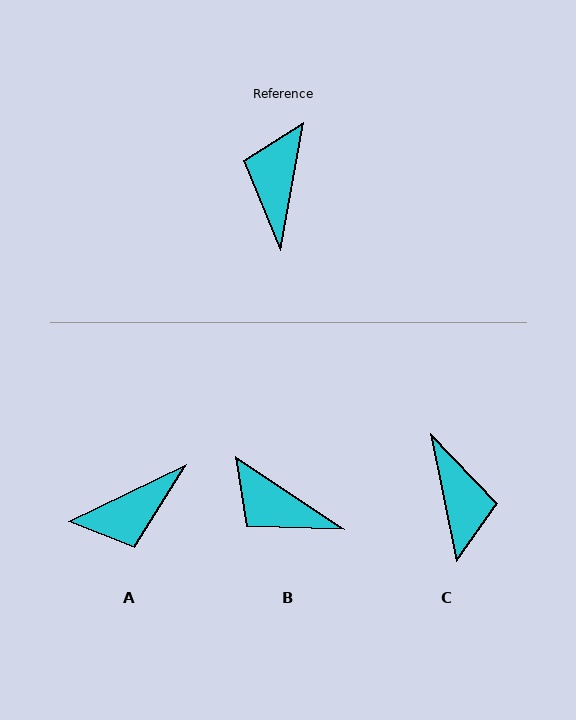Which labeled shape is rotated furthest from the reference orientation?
C, about 158 degrees away.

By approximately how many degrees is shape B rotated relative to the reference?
Approximately 66 degrees counter-clockwise.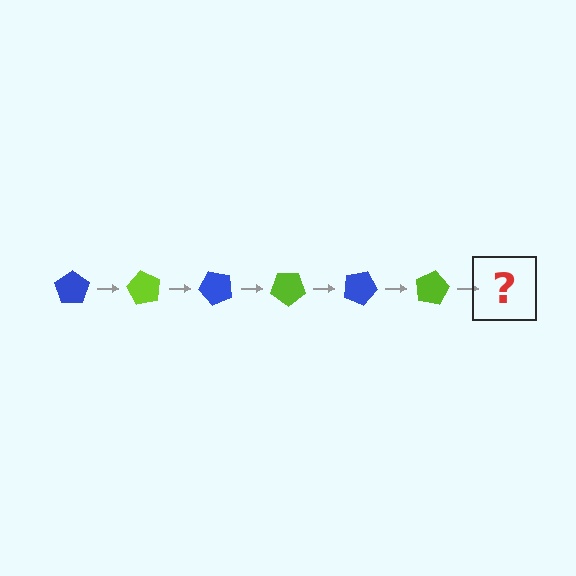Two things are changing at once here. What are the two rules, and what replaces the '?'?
The two rules are that it rotates 60 degrees each step and the color cycles through blue and lime. The '?' should be a blue pentagon, rotated 360 degrees from the start.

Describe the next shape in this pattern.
It should be a blue pentagon, rotated 360 degrees from the start.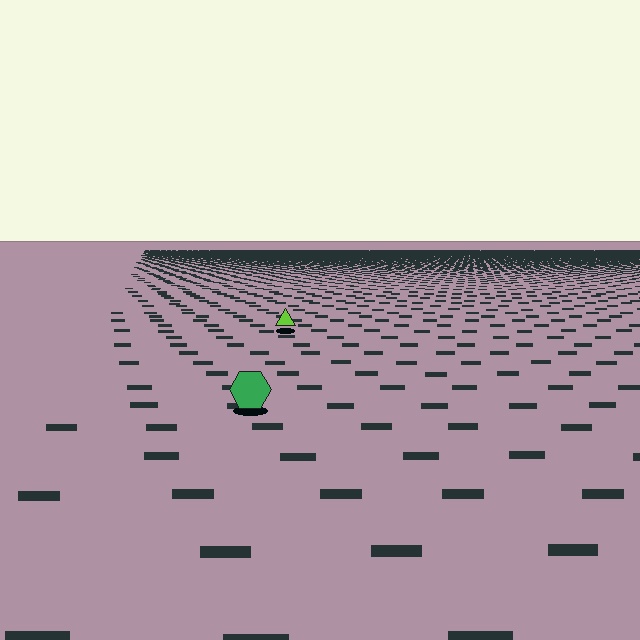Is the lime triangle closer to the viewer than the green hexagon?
No. The green hexagon is closer — you can tell from the texture gradient: the ground texture is coarser near it.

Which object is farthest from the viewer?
The lime triangle is farthest from the viewer. It appears smaller and the ground texture around it is denser.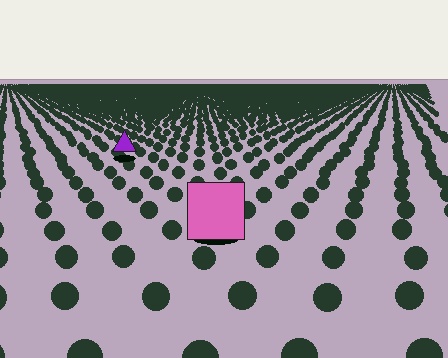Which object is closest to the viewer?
The pink square is closest. The texture marks near it are larger and more spread out.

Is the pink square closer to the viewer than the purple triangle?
Yes. The pink square is closer — you can tell from the texture gradient: the ground texture is coarser near it.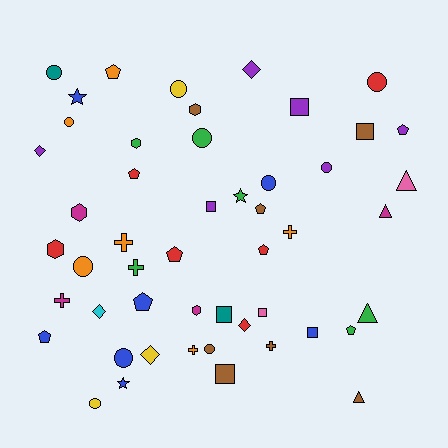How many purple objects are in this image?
There are 6 purple objects.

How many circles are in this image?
There are 11 circles.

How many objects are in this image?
There are 50 objects.